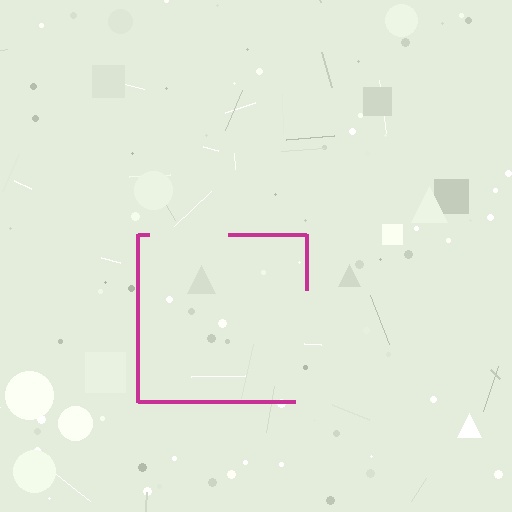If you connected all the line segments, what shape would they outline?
They would outline a square.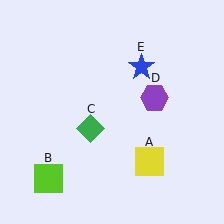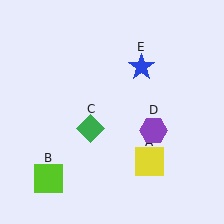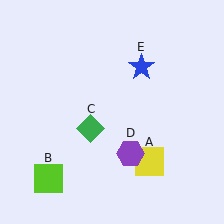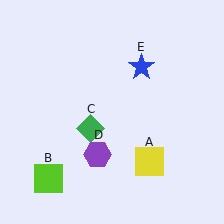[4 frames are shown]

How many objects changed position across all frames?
1 object changed position: purple hexagon (object D).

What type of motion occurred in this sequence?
The purple hexagon (object D) rotated clockwise around the center of the scene.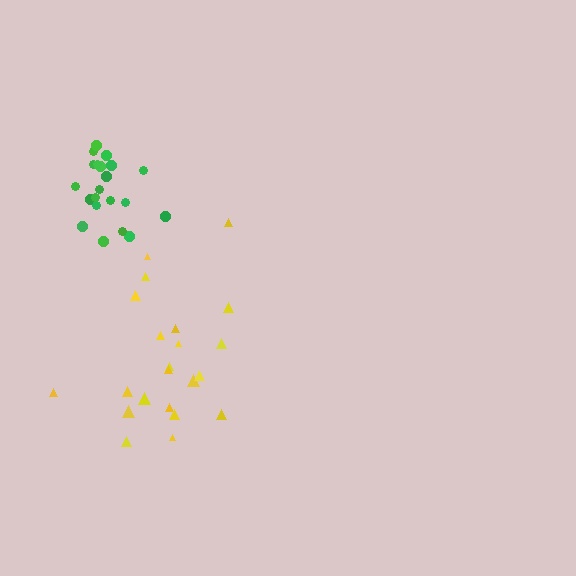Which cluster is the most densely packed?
Green.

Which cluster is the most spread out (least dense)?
Yellow.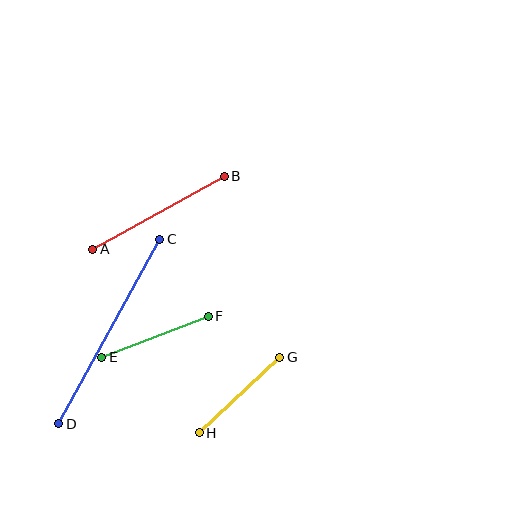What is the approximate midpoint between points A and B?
The midpoint is at approximately (159, 213) pixels.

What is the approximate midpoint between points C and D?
The midpoint is at approximately (109, 331) pixels.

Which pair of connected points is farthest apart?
Points C and D are farthest apart.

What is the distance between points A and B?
The distance is approximately 150 pixels.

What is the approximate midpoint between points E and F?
The midpoint is at approximately (155, 337) pixels.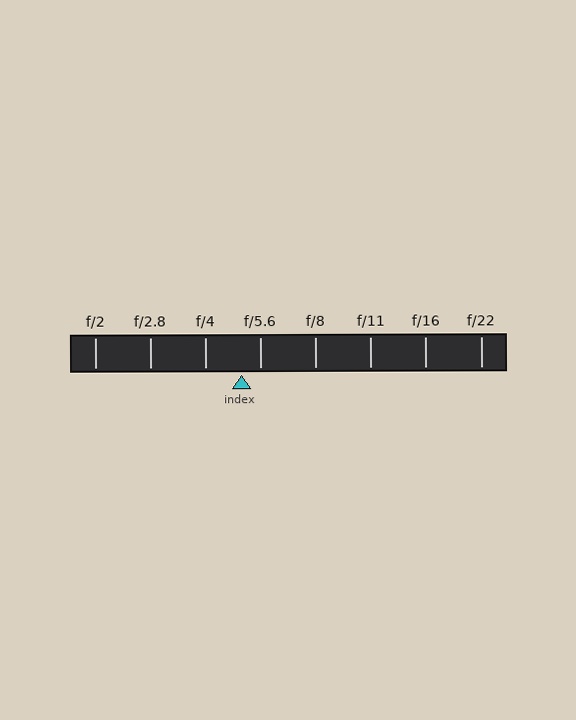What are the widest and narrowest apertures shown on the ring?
The widest aperture shown is f/2 and the narrowest is f/22.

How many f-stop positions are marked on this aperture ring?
There are 8 f-stop positions marked.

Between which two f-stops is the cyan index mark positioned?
The index mark is between f/4 and f/5.6.